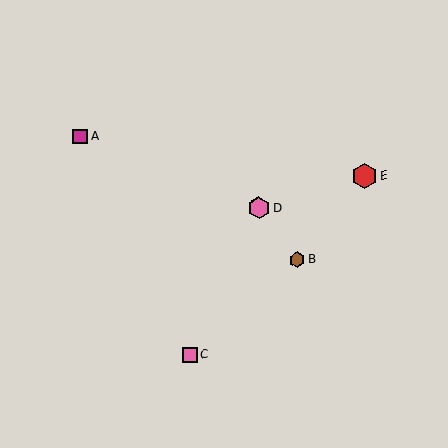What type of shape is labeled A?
Shape A is a magenta square.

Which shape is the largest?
The red hexagon (labeled E) is the largest.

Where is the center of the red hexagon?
The center of the red hexagon is at (364, 176).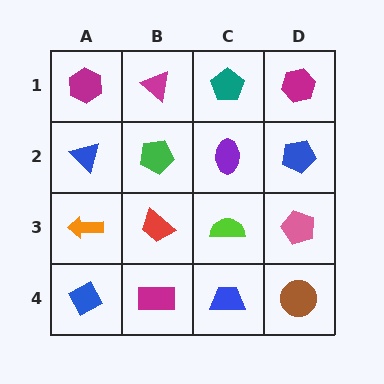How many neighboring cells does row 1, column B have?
3.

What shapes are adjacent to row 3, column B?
A green pentagon (row 2, column B), a magenta rectangle (row 4, column B), an orange arrow (row 3, column A), a lime semicircle (row 3, column C).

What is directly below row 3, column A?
A blue diamond.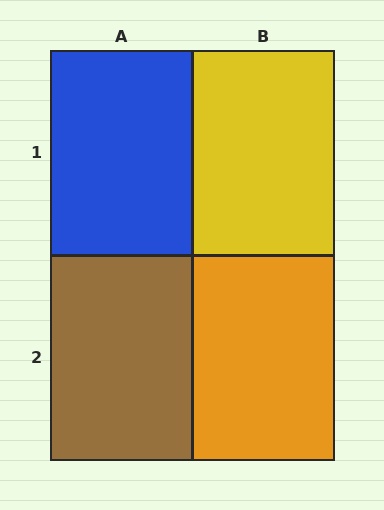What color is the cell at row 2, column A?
Brown.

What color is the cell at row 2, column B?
Orange.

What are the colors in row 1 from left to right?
Blue, yellow.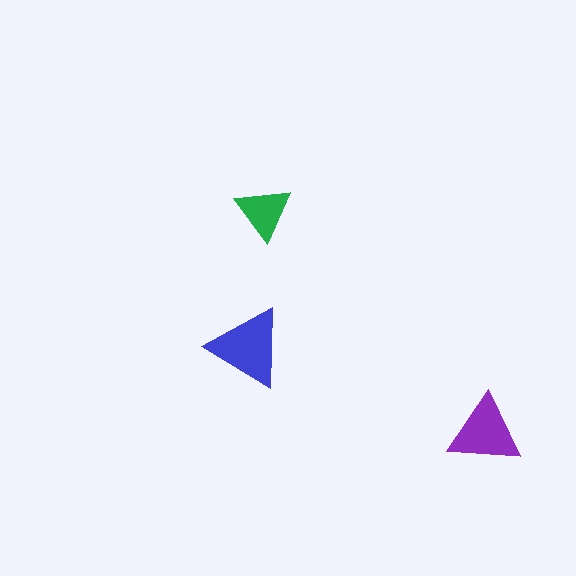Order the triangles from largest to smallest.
the blue one, the purple one, the green one.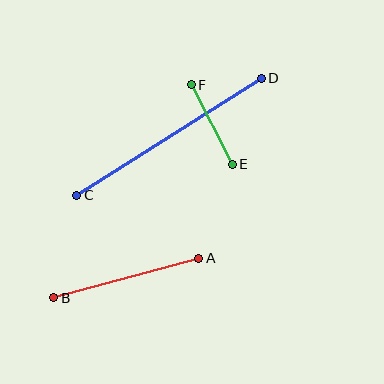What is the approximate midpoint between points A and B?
The midpoint is at approximately (126, 278) pixels.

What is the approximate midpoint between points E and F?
The midpoint is at approximately (212, 125) pixels.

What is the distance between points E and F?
The distance is approximately 90 pixels.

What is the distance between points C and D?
The distance is approximately 219 pixels.